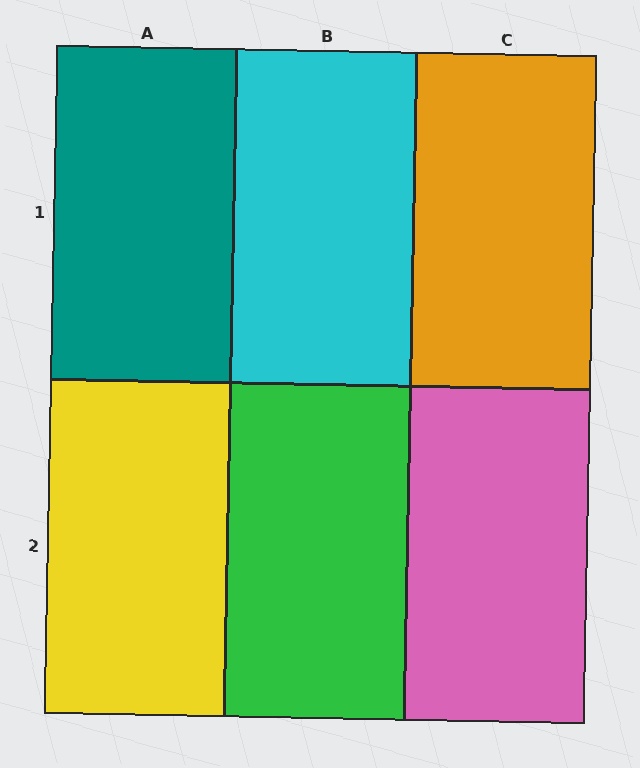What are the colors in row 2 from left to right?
Yellow, green, pink.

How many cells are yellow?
1 cell is yellow.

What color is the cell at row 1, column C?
Orange.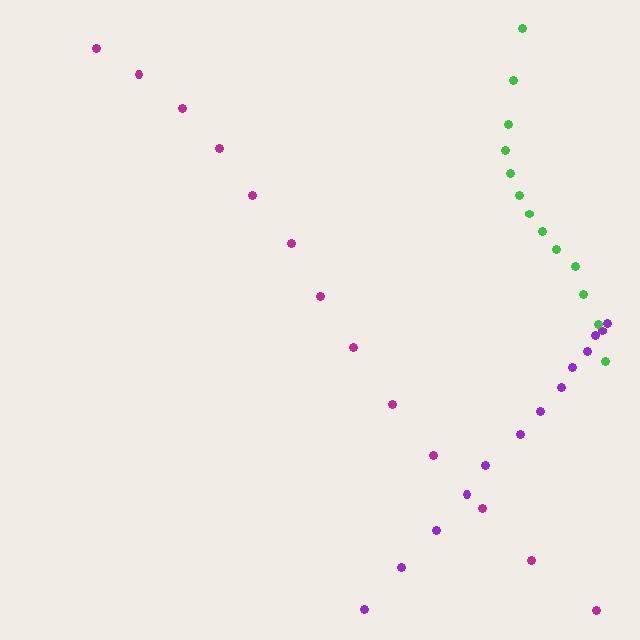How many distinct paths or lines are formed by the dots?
There are 3 distinct paths.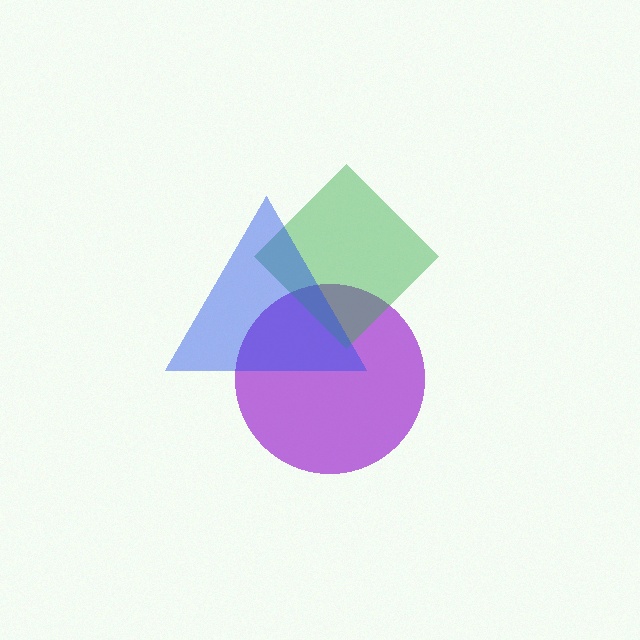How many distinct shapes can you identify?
There are 3 distinct shapes: a purple circle, a green diamond, a blue triangle.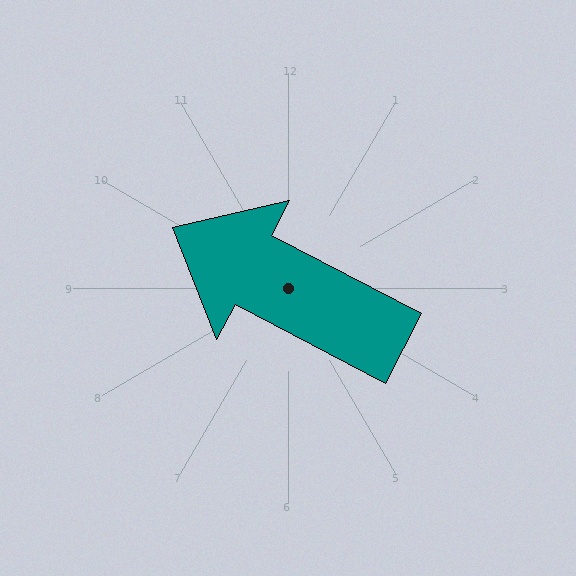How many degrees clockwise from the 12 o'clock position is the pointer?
Approximately 298 degrees.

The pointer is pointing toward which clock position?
Roughly 10 o'clock.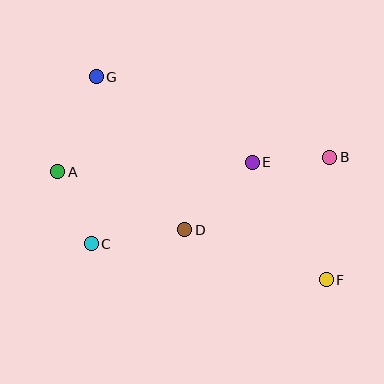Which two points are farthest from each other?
Points F and G are farthest from each other.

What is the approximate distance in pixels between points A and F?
The distance between A and F is approximately 289 pixels.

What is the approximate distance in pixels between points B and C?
The distance between B and C is approximately 254 pixels.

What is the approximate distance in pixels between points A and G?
The distance between A and G is approximately 103 pixels.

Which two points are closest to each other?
Points B and E are closest to each other.